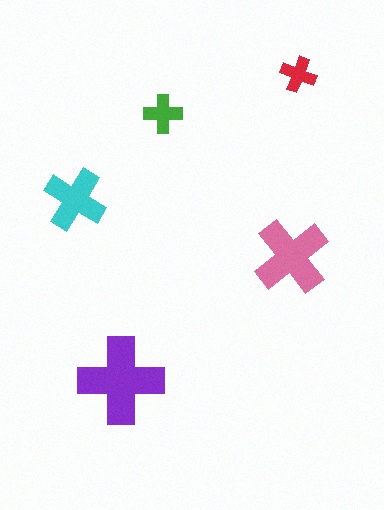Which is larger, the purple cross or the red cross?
The purple one.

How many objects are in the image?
There are 5 objects in the image.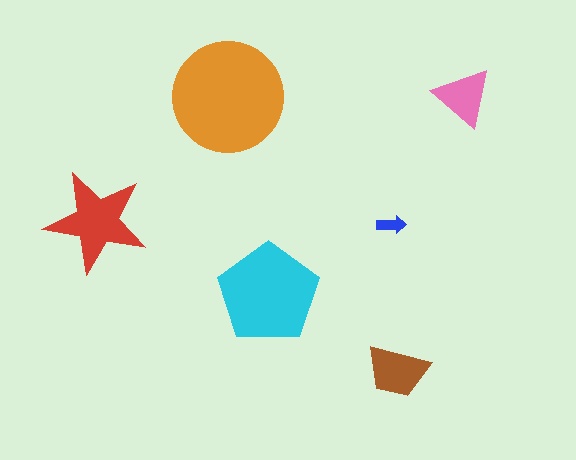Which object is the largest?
The orange circle.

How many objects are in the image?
There are 6 objects in the image.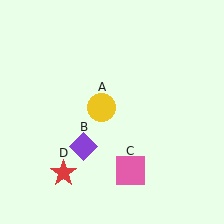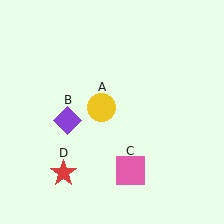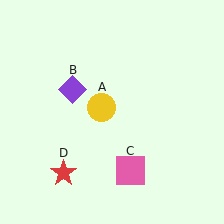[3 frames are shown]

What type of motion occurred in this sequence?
The purple diamond (object B) rotated clockwise around the center of the scene.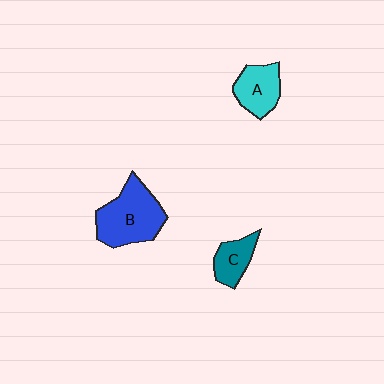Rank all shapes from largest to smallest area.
From largest to smallest: B (blue), A (cyan), C (teal).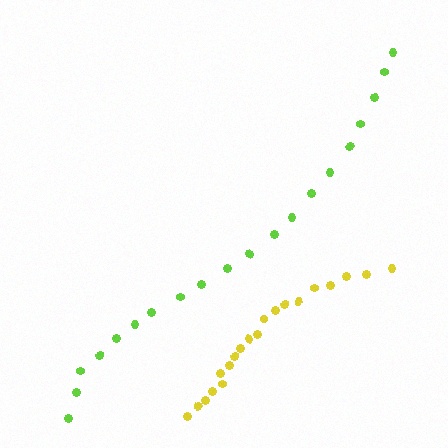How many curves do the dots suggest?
There are 2 distinct paths.